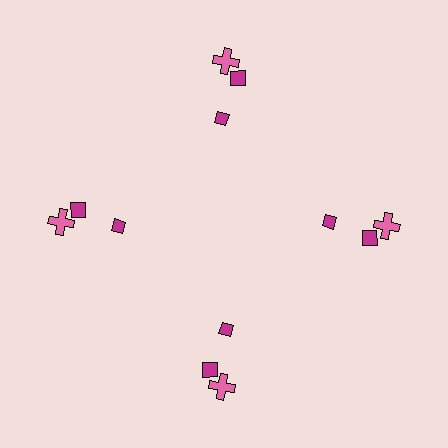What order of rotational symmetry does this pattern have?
This pattern has 4-fold rotational symmetry.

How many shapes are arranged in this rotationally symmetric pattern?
There are 12 shapes, arranged in 4 groups of 3.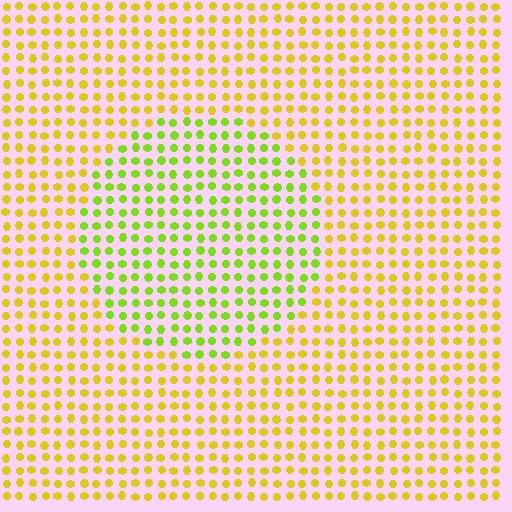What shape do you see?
I see a circle.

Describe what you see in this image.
The image is filled with small yellow elements in a uniform arrangement. A circle-shaped region is visible where the elements are tinted to a slightly different hue, forming a subtle color boundary.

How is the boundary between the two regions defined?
The boundary is defined purely by a slight shift in hue (about 38 degrees). Spacing, size, and orientation are identical on both sides.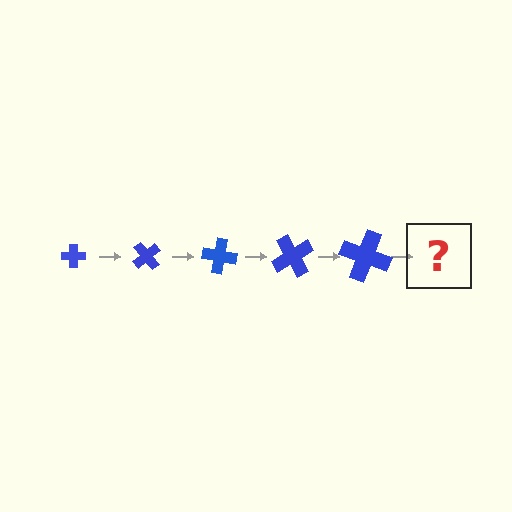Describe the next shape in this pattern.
It should be a cross, larger than the previous one and rotated 250 degrees from the start.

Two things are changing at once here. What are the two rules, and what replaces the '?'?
The two rules are that the cross grows larger each step and it rotates 50 degrees each step. The '?' should be a cross, larger than the previous one and rotated 250 degrees from the start.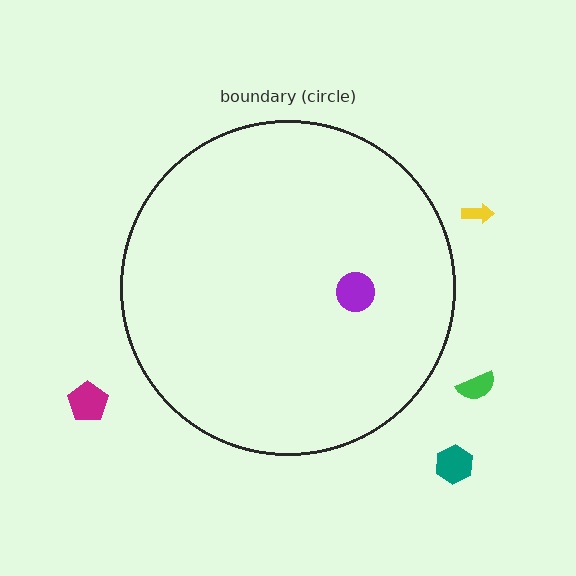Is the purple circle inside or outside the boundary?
Inside.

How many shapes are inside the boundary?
1 inside, 4 outside.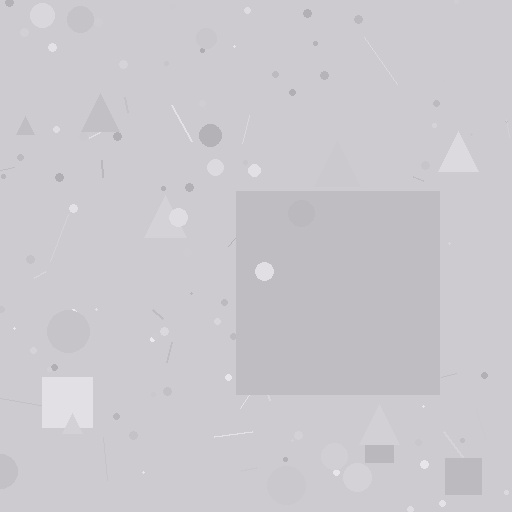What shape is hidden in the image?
A square is hidden in the image.